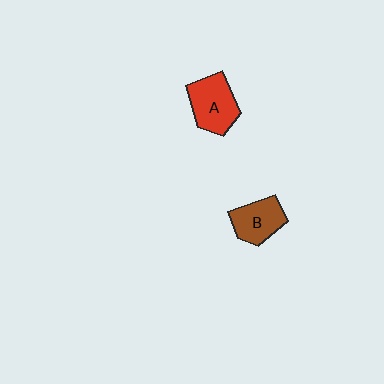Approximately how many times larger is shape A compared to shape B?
Approximately 1.2 times.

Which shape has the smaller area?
Shape B (brown).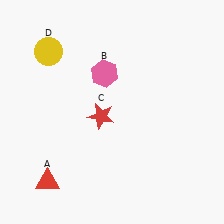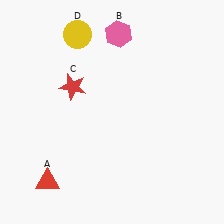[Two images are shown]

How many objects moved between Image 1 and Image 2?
3 objects moved between the two images.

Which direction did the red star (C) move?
The red star (C) moved up.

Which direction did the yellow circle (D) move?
The yellow circle (D) moved right.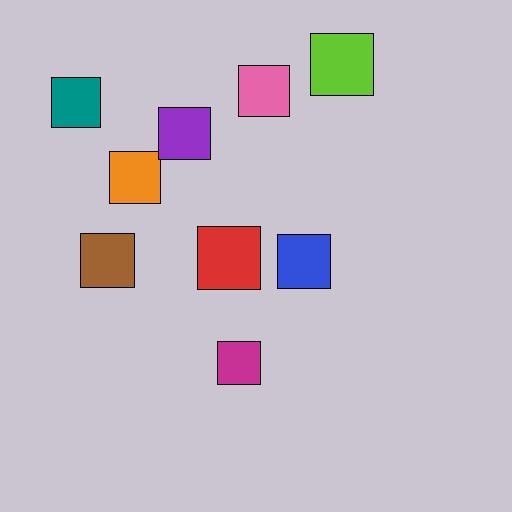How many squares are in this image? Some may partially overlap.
There are 9 squares.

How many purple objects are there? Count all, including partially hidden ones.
There is 1 purple object.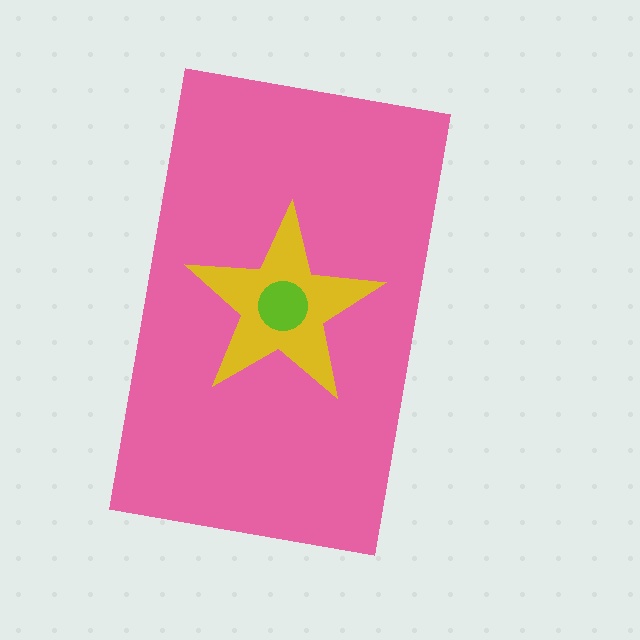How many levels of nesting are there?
3.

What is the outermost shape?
The pink rectangle.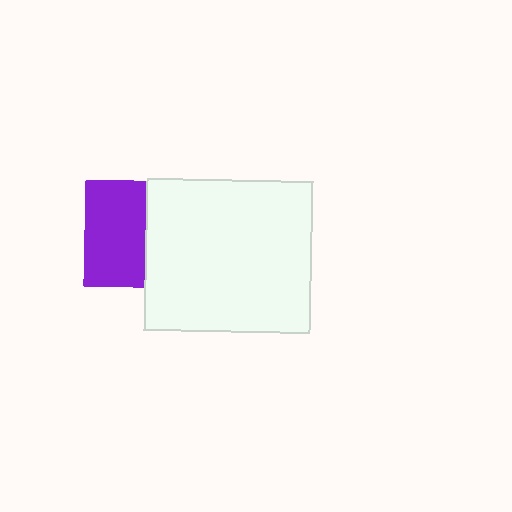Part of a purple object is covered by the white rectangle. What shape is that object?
It is a square.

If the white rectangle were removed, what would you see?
You would see the complete purple square.